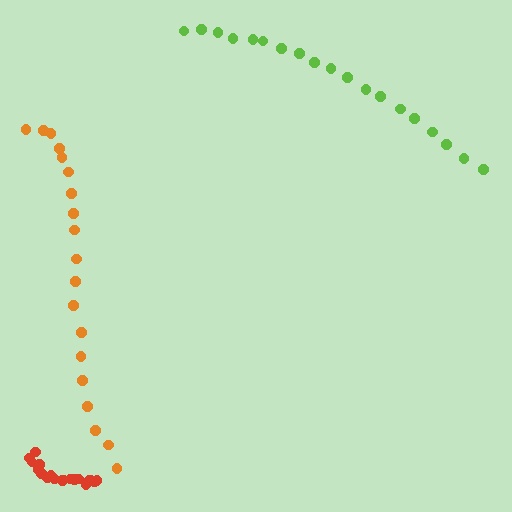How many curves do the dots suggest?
There are 3 distinct paths.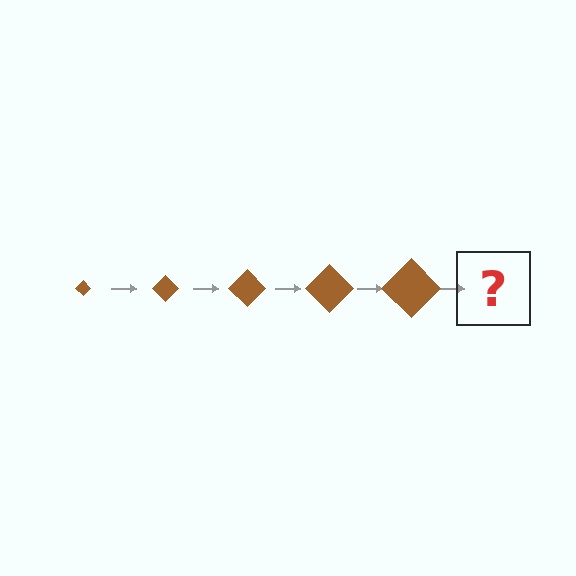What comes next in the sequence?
The next element should be a brown diamond, larger than the previous one.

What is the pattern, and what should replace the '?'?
The pattern is that the diamond gets progressively larger each step. The '?' should be a brown diamond, larger than the previous one.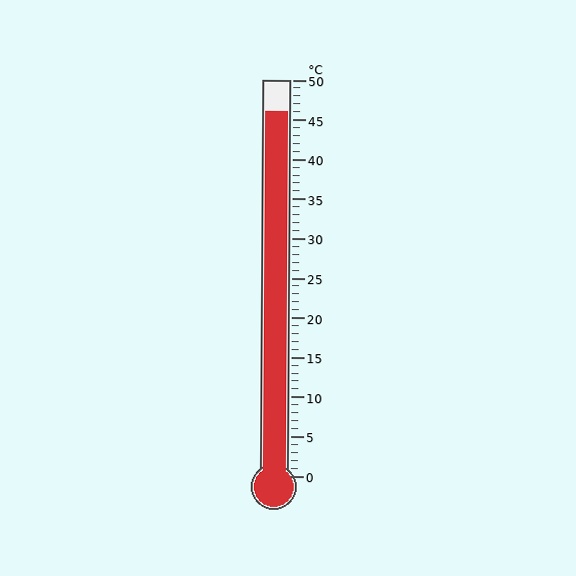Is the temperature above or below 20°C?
The temperature is above 20°C.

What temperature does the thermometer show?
The thermometer shows approximately 46°C.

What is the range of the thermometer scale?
The thermometer scale ranges from 0°C to 50°C.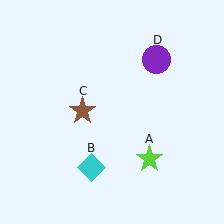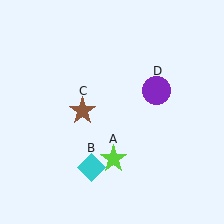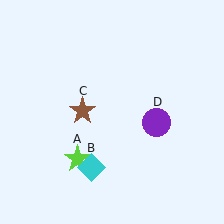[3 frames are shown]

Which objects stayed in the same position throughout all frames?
Cyan diamond (object B) and brown star (object C) remained stationary.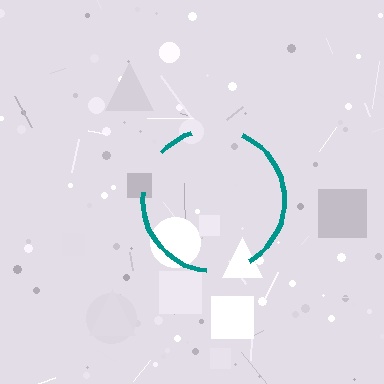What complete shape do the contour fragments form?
The contour fragments form a circle.